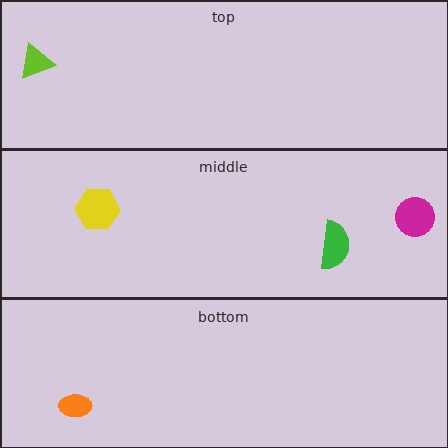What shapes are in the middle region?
The green semicircle, the magenta circle, the yellow hexagon.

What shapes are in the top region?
The lime triangle.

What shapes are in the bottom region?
The orange ellipse.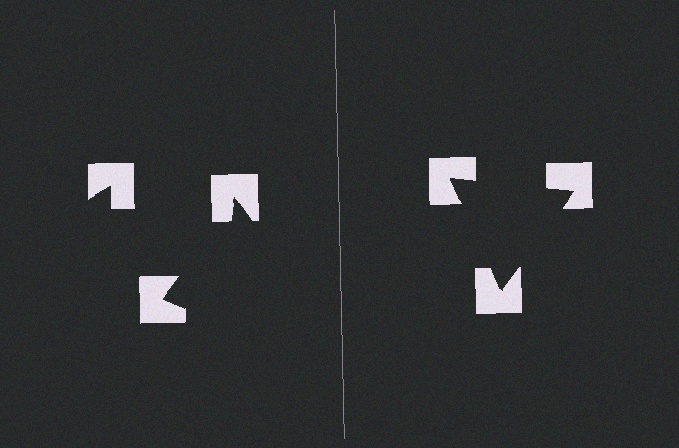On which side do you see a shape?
An illusory triangle appears on the right side. On the left side the wedge cuts are rotated, so no coherent shape forms.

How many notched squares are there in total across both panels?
6 — 3 on each side.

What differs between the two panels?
The notched squares are positioned identically on both sides; only the wedge orientations differ. On the right they align to a triangle; on the left they are misaligned.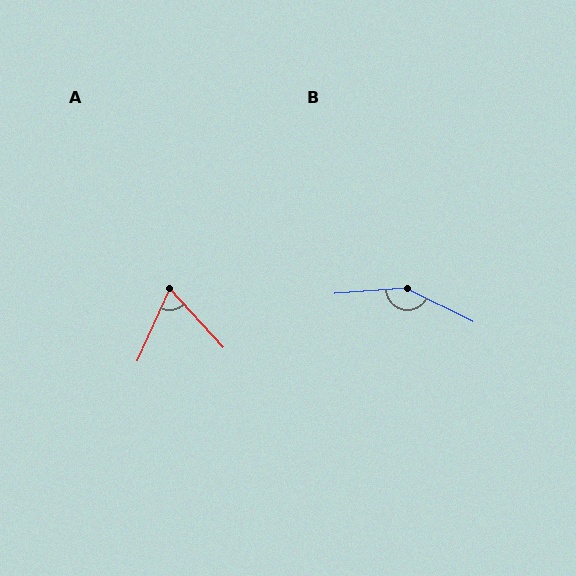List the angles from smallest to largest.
A (66°), B (149°).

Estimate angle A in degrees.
Approximately 66 degrees.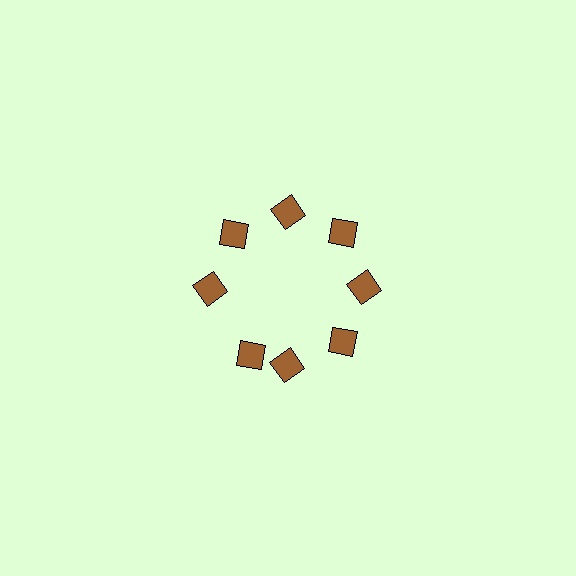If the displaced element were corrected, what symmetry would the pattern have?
It would have 8-fold rotational symmetry — the pattern would map onto itself every 45 degrees.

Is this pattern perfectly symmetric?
No. The 8 brown diamonds are arranged in a ring, but one element near the 8 o'clock position is rotated out of alignment along the ring, breaking the 8-fold rotational symmetry.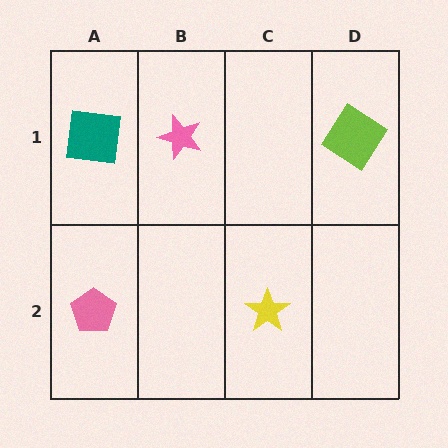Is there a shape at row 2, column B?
No, that cell is empty.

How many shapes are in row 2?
2 shapes.